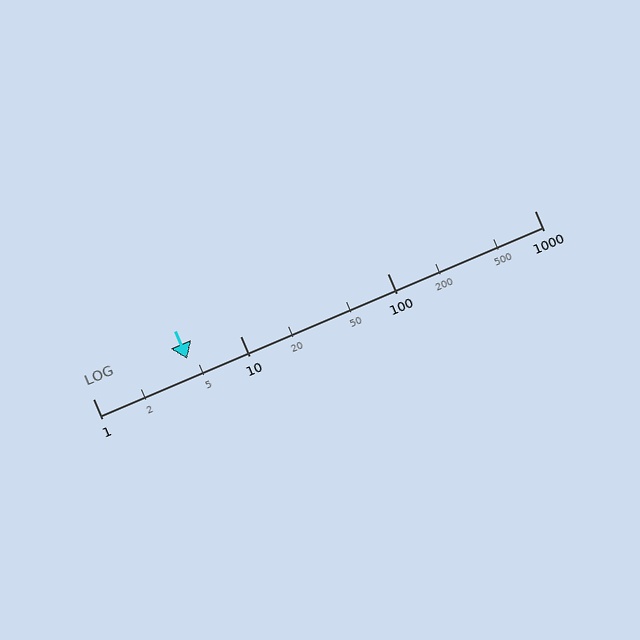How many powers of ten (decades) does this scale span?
The scale spans 3 decades, from 1 to 1000.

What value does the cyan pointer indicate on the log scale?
The pointer indicates approximately 4.4.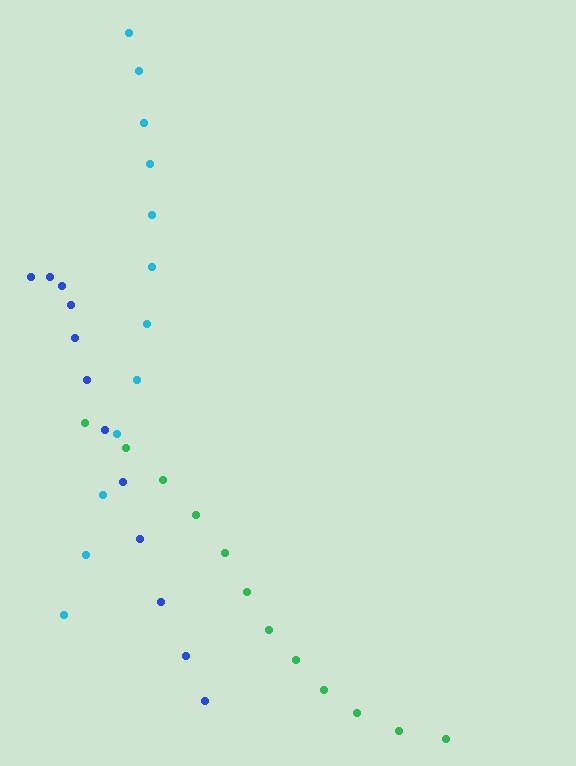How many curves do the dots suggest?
There are 3 distinct paths.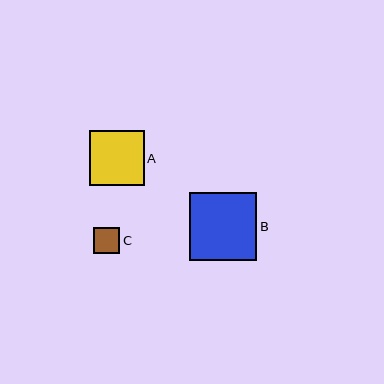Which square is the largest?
Square B is the largest with a size of approximately 68 pixels.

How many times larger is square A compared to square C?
Square A is approximately 2.1 times the size of square C.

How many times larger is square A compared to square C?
Square A is approximately 2.1 times the size of square C.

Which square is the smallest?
Square C is the smallest with a size of approximately 26 pixels.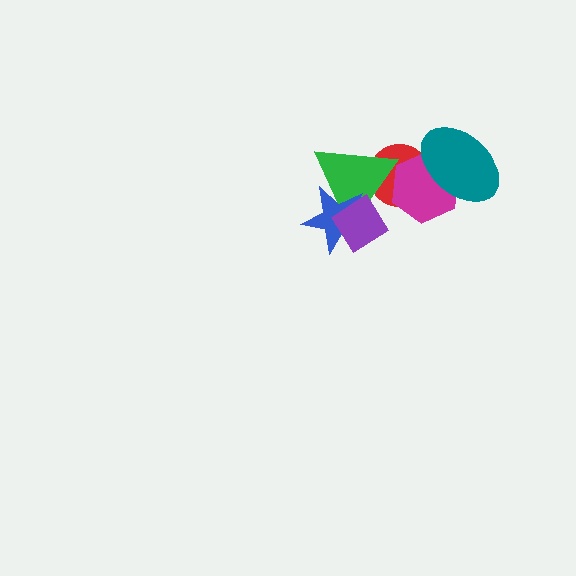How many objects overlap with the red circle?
3 objects overlap with the red circle.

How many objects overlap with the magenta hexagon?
3 objects overlap with the magenta hexagon.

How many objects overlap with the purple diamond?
2 objects overlap with the purple diamond.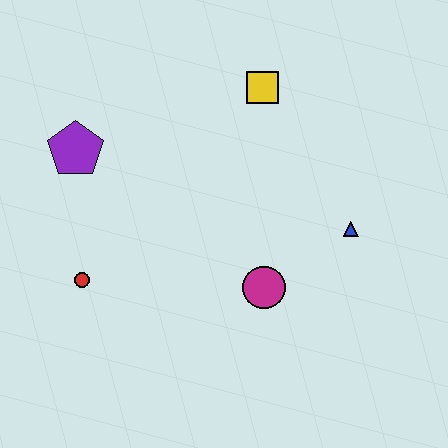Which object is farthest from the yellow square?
The red circle is farthest from the yellow square.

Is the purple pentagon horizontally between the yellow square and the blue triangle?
No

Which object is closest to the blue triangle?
The magenta circle is closest to the blue triangle.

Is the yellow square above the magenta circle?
Yes